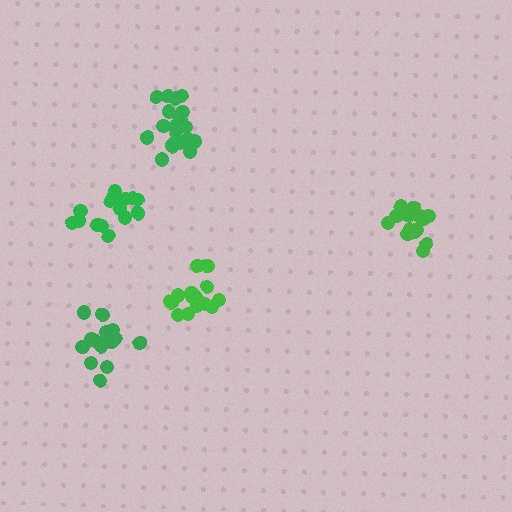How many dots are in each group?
Group 1: 15 dots, Group 2: 15 dots, Group 3: 16 dots, Group 4: 20 dots, Group 5: 16 dots (82 total).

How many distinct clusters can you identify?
There are 5 distinct clusters.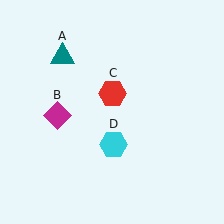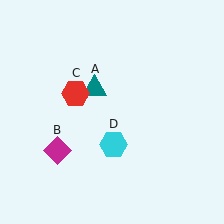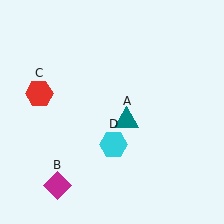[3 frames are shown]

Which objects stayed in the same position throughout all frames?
Cyan hexagon (object D) remained stationary.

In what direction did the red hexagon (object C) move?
The red hexagon (object C) moved left.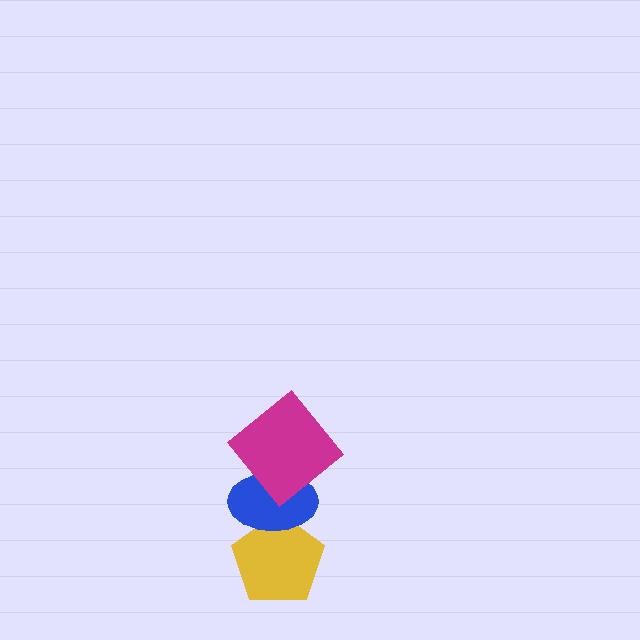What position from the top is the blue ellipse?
The blue ellipse is 2nd from the top.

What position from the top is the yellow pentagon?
The yellow pentagon is 3rd from the top.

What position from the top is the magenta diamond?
The magenta diamond is 1st from the top.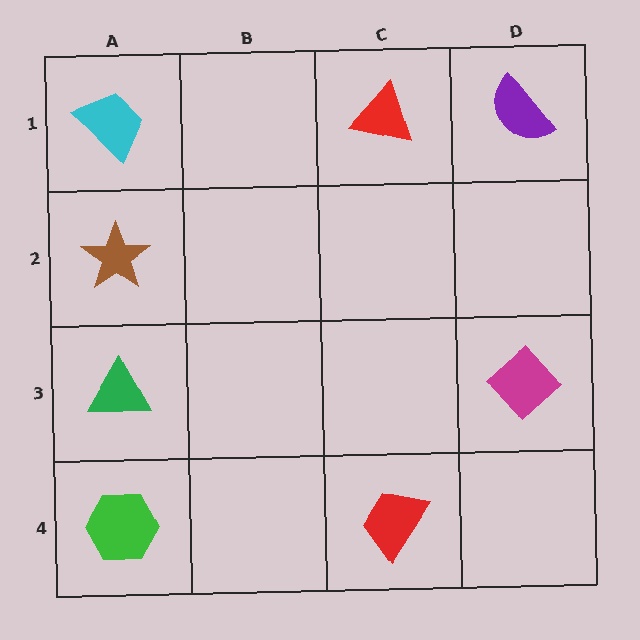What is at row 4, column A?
A green hexagon.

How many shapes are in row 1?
3 shapes.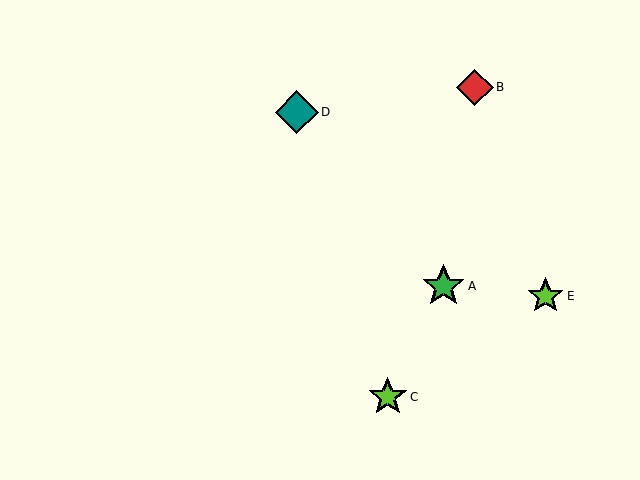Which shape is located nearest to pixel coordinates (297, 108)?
The teal diamond (labeled D) at (297, 112) is nearest to that location.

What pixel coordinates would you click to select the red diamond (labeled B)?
Click at (475, 87) to select the red diamond B.